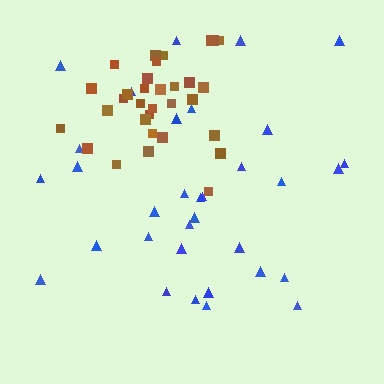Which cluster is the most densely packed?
Brown.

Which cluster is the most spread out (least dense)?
Blue.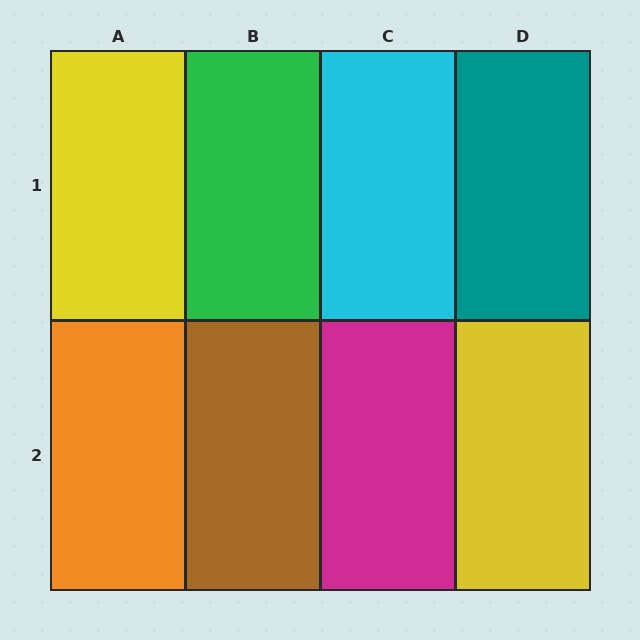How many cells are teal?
1 cell is teal.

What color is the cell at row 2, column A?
Orange.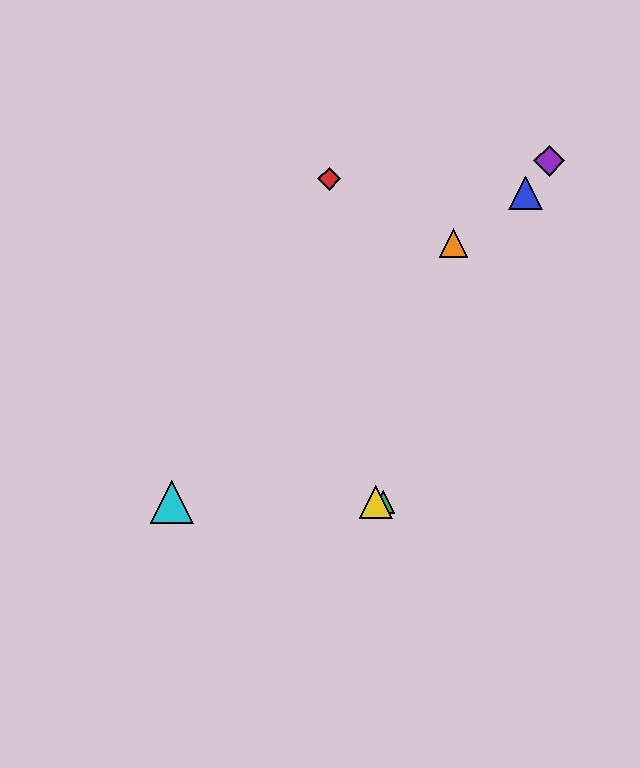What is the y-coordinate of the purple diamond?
The purple diamond is at y≈161.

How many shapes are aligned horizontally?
3 shapes (the green triangle, the yellow triangle, the cyan triangle) are aligned horizontally.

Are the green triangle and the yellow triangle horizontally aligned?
Yes, both are at y≈502.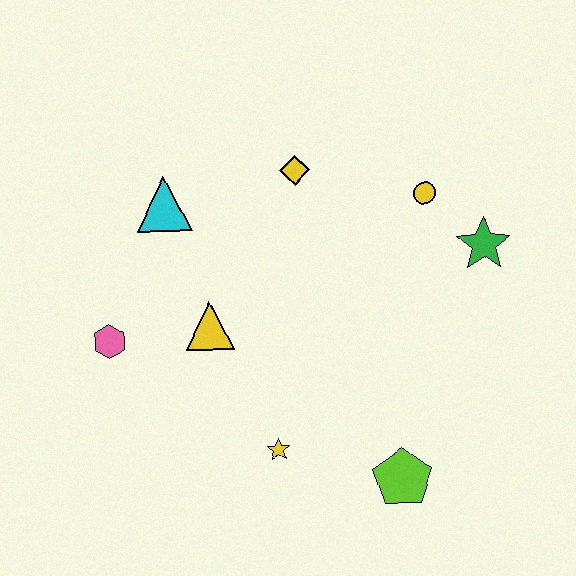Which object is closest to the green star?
The yellow circle is closest to the green star.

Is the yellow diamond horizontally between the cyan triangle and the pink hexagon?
No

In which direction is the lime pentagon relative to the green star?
The lime pentagon is below the green star.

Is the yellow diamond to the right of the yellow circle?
No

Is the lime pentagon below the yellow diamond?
Yes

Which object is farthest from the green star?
The pink hexagon is farthest from the green star.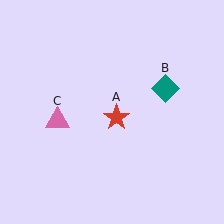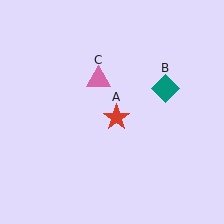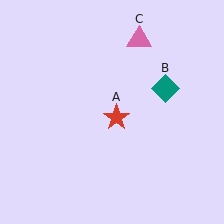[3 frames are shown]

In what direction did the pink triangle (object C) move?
The pink triangle (object C) moved up and to the right.